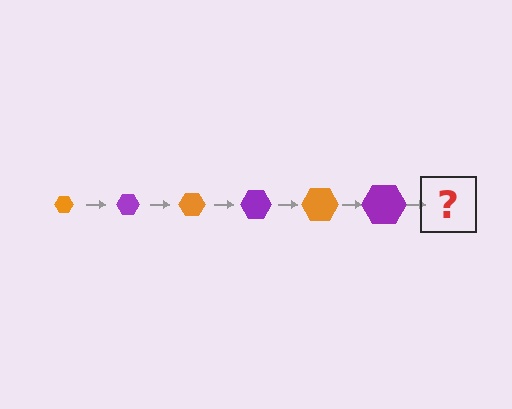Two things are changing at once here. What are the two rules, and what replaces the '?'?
The two rules are that the hexagon grows larger each step and the color cycles through orange and purple. The '?' should be an orange hexagon, larger than the previous one.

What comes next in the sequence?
The next element should be an orange hexagon, larger than the previous one.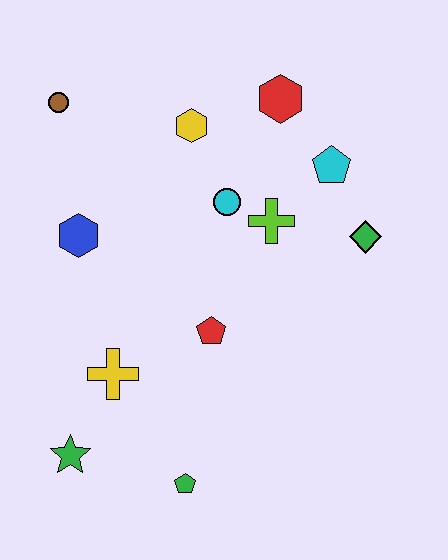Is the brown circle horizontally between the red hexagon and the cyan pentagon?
No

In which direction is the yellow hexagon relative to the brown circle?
The yellow hexagon is to the right of the brown circle.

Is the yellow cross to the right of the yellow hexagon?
No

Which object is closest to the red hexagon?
The cyan pentagon is closest to the red hexagon.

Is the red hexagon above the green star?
Yes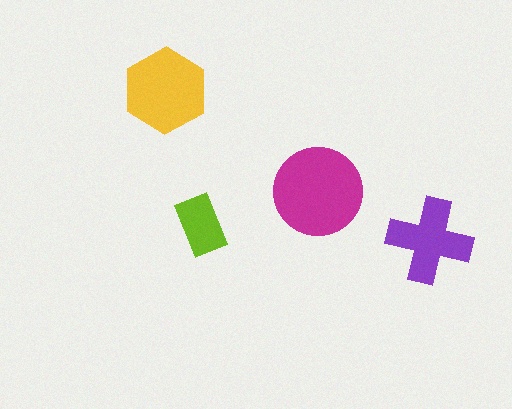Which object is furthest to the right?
The purple cross is rightmost.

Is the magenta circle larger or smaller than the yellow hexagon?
Larger.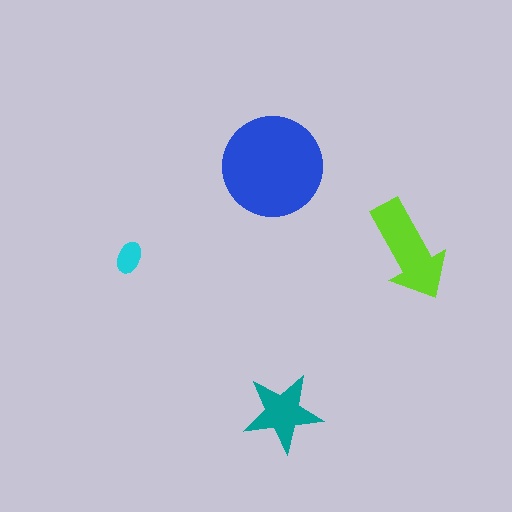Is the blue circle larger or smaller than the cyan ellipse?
Larger.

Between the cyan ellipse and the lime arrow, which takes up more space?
The lime arrow.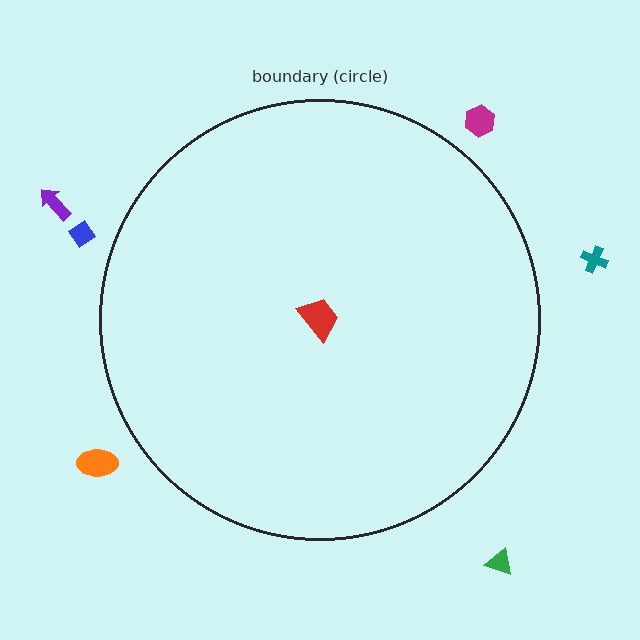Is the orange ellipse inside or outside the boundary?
Outside.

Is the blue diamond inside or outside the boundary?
Outside.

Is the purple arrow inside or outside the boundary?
Outside.